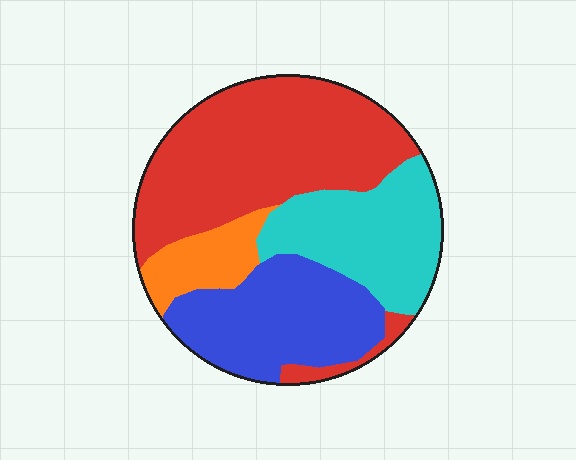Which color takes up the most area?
Red, at roughly 45%.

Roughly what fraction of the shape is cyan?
Cyan covers 23% of the shape.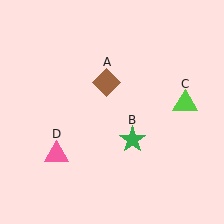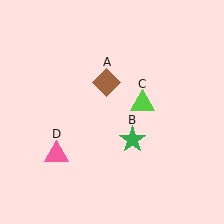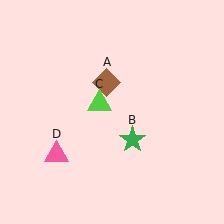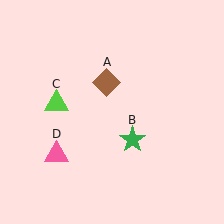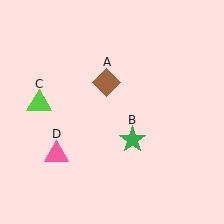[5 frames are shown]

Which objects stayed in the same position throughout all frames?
Brown diamond (object A) and green star (object B) and pink triangle (object D) remained stationary.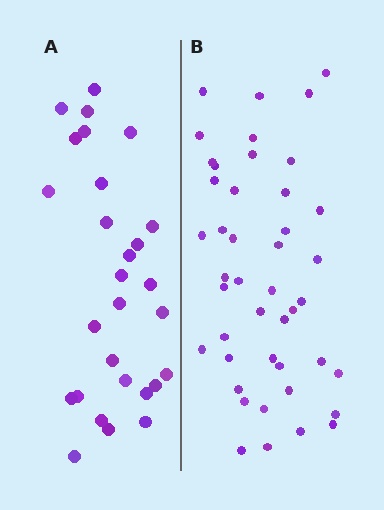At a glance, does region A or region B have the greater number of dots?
Region B (the right region) has more dots.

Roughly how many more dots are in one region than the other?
Region B has approximately 15 more dots than region A.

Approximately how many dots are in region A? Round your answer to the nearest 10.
About 30 dots. (The exact count is 28, which rounds to 30.)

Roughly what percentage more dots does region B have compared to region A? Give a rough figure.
About 55% more.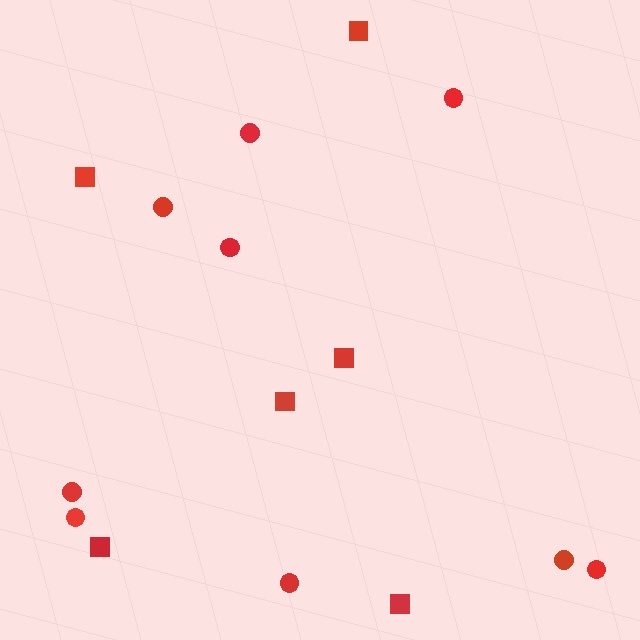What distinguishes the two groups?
There are 2 groups: one group of circles (9) and one group of squares (6).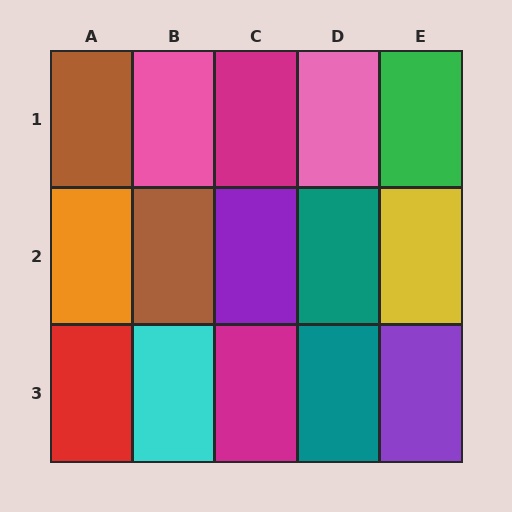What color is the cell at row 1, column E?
Green.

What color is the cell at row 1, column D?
Pink.